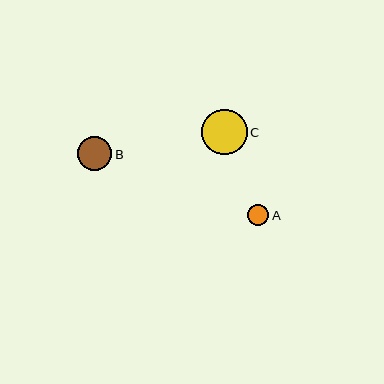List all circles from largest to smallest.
From largest to smallest: C, B, A.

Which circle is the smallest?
Circle A is the smallest with a size of approximately 21 pixels.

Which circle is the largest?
Circle C is the largest with a size of approximately 46 pixels.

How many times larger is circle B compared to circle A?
Circle B is approximately 1.6 times the size of circle A.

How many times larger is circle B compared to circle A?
Circle B is approximately 1.6 times the size of circle A.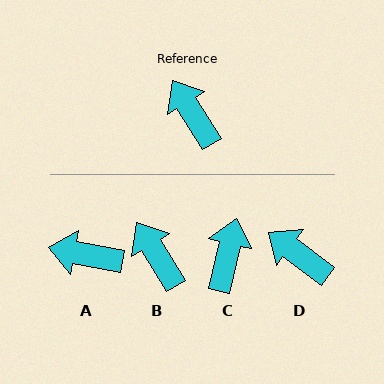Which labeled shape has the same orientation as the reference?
B.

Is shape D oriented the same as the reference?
No, it is off by about 21 degrees.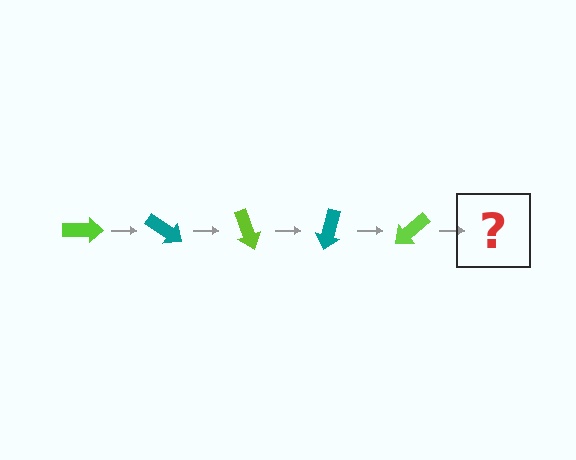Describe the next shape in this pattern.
It should be a teal arrow, rotated 175 degrees from the start.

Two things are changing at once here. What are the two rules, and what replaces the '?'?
The two rules are that it rotates 35 degrees each step and the color cycles through lime and teal. The '?' should be a teal arrow, rotated 175 degrees from the start.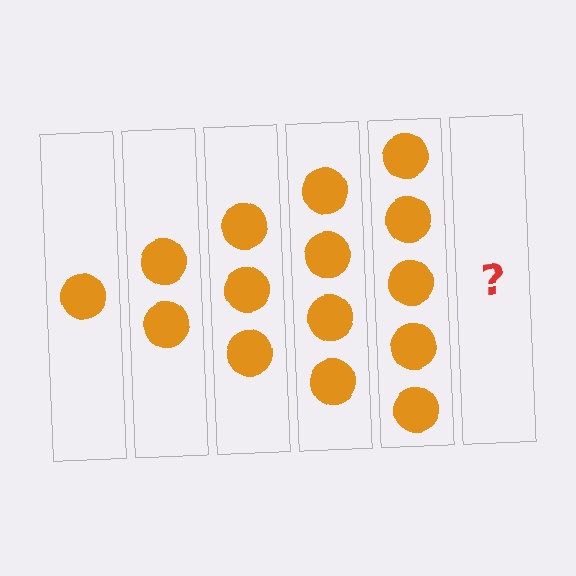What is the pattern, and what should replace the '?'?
The pattern is that each step adds one more circle. The '?' should be 6 circles.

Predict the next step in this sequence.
The next step is 6 circles.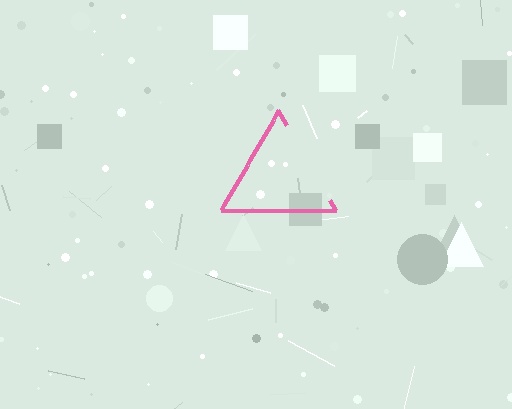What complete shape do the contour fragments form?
The contour fragments form a triangle.